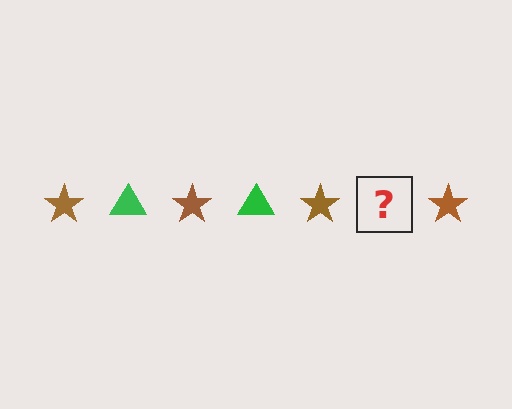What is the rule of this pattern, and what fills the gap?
The rule is that the pattern alternates between brown star and green triangle. The gap should be filled with a green triangle.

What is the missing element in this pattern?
The missing element is a green triangle.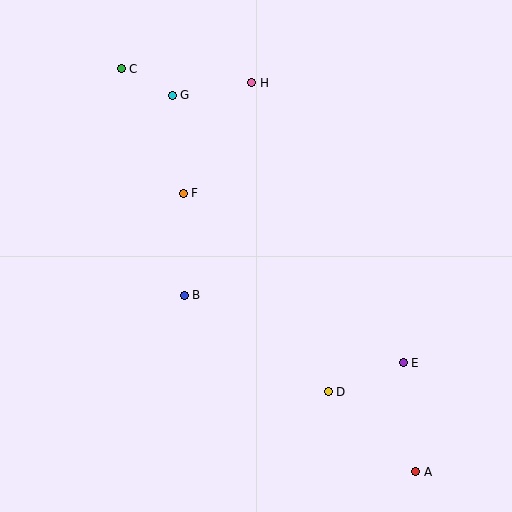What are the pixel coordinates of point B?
Point B is at (184, 295).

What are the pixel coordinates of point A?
Point A is at (416, 472).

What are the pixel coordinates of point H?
Point H is at (252, 83).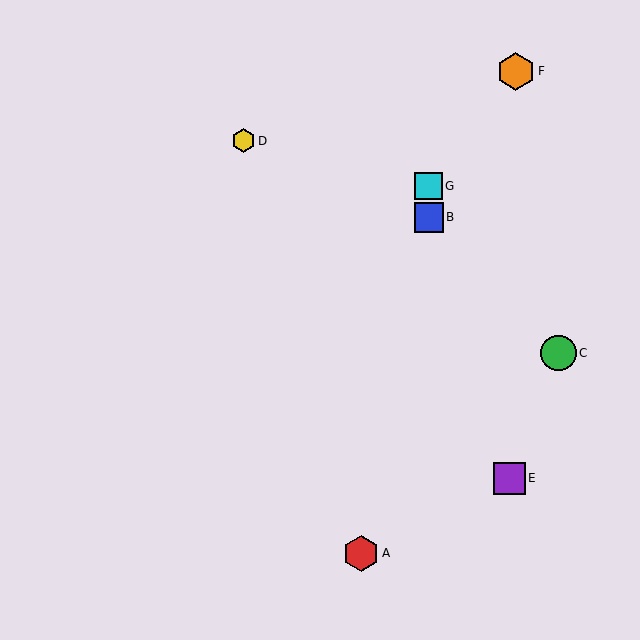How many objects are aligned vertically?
2 objects (B, G) are aligned vertically.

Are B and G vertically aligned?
Yes, both are at x≈429.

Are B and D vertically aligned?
No, B is at x≈429 and D is at x≈244.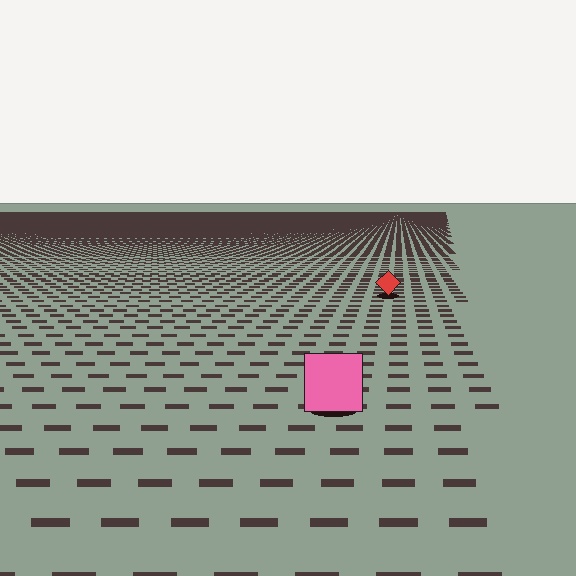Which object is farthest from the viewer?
The red diamond is farthest from the viewer. It appears smaller and the ground texture around it is denser.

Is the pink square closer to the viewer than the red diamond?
Yes. The pink square is closer — you can tell from the texture gradient: the ground texture is coarser near it.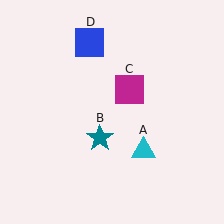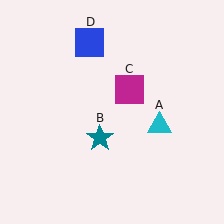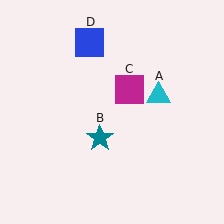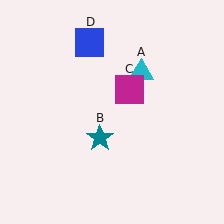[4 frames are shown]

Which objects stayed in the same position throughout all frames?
Teal star (object B) and magenta square (object C) and blue square (object D) remained stationary.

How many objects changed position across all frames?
1 object changed position: cyan triangle (object A).